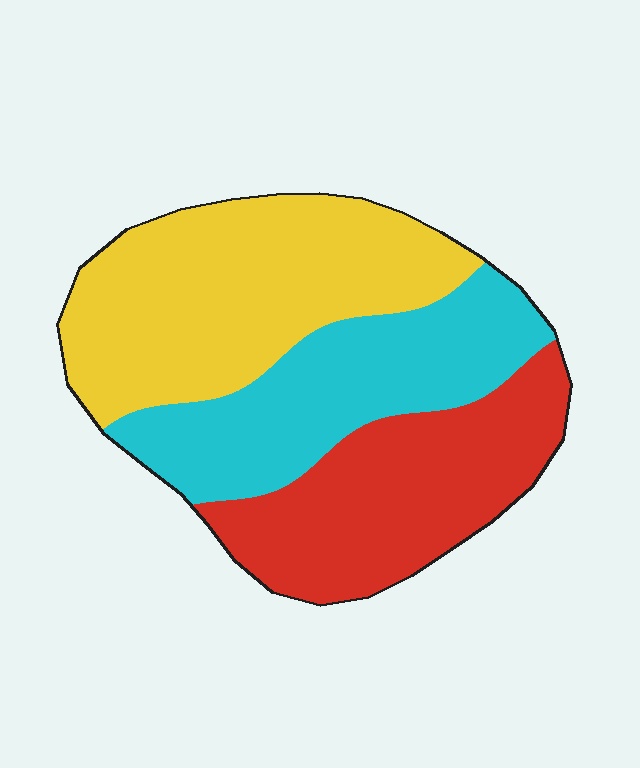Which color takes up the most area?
Yellow, at roughly 40%.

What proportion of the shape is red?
Red takes up between a quarter and a half of the shape.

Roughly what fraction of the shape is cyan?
Cyan takes up about one third (1/3) of the shape.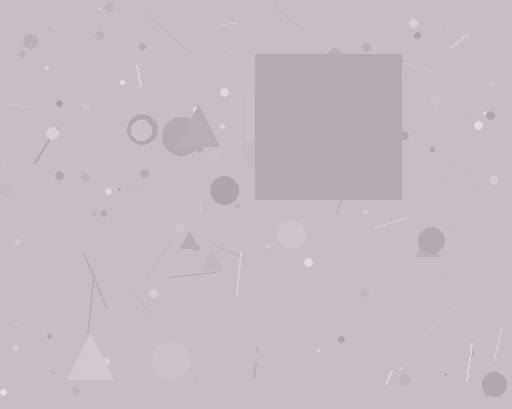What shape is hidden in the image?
A square is hidden in the image.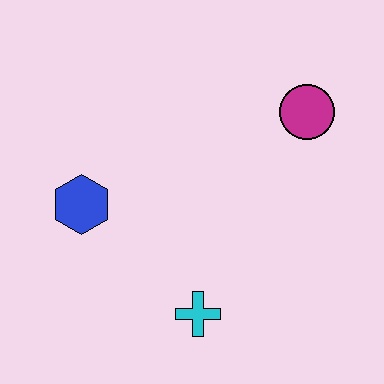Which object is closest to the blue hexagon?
The cyan cross is closest to the blue hexagon.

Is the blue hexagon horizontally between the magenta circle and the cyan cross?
No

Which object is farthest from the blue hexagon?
The magenta circle is farthest from the blue hexagon.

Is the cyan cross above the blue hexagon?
No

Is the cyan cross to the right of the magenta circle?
No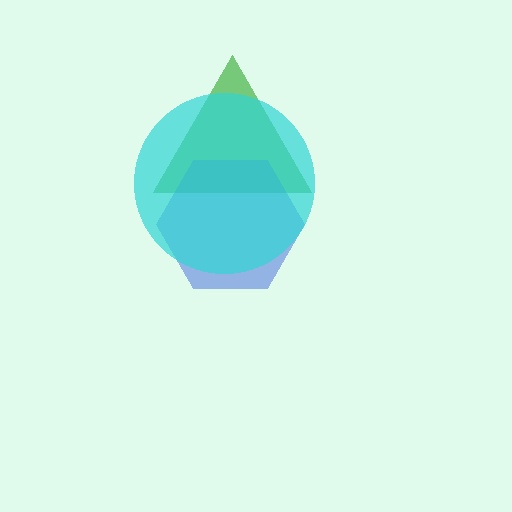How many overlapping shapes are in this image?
There are 3 overlapping shapes in the image.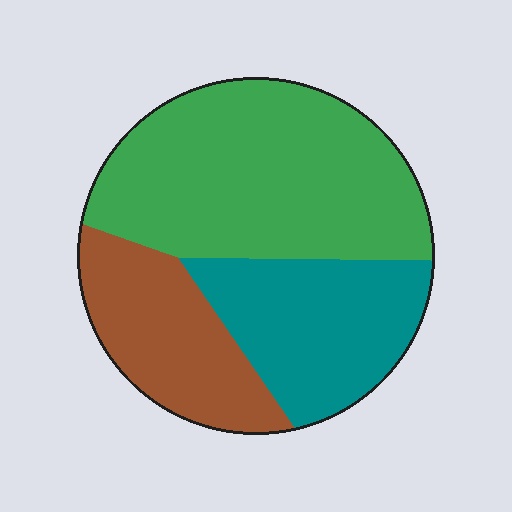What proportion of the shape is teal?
Teal takes up between a sixth and a third of the shape.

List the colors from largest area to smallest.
From largest to smallest: green, teal, brown.